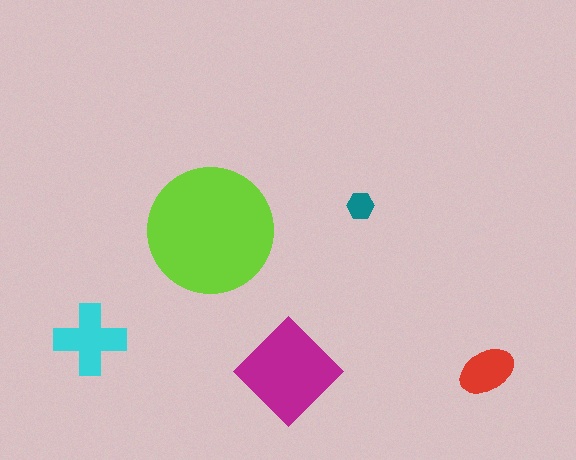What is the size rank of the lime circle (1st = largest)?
1st.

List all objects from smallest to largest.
The teal hexagon, the red ellipse, the cyan cross, the magenta diamond, the lime circle.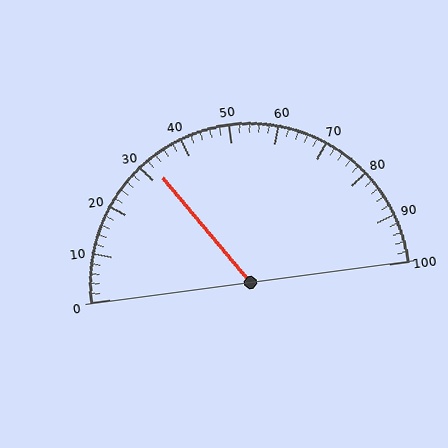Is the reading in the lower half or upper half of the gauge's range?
The reading is in the lower half of the range (0 to 100).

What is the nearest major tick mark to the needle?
The nearest major tick mark is 30.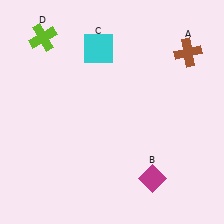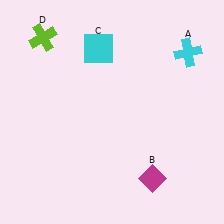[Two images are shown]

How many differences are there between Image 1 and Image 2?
There is 1 difference between the two images.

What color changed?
The cross (A) changed from brown in Image 1 to cyan in Image 2.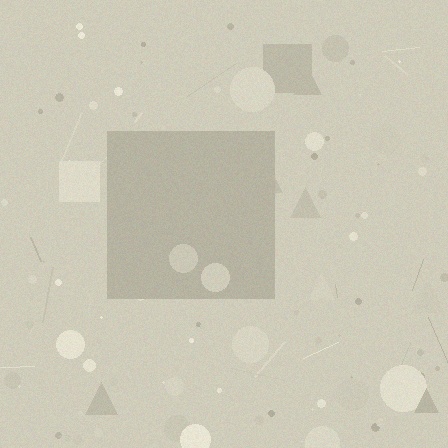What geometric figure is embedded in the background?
A square is embedded in the background.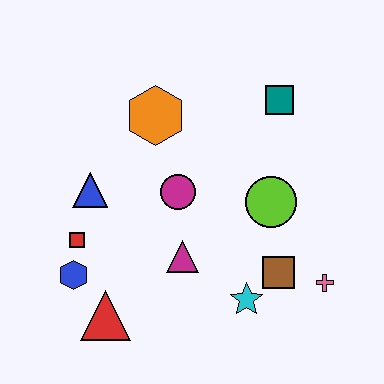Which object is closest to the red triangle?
The blue hexagon is closest to the red triangle.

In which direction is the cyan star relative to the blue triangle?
The cyan star is to the right of the blue triangle.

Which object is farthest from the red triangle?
The teal square is farthest from the red triangle.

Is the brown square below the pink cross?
No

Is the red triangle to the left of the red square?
No